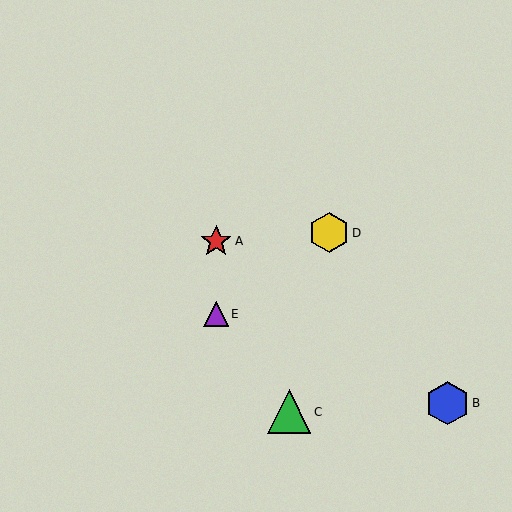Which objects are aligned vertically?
Objects A, E are aligned vertically.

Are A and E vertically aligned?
Yes, both are at x≈216.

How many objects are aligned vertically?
2 objects (A, E) are aligned vertically.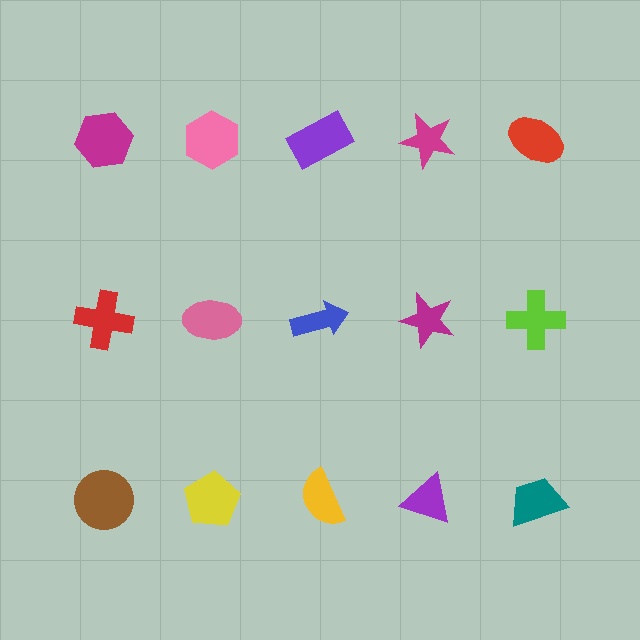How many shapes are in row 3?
5 shapes.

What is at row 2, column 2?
A pink ellipse.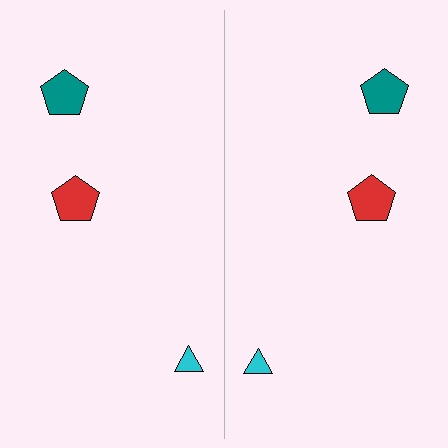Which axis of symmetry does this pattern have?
The pattern has a vertical axis of symmetry running through the center of the image.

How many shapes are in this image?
There are 6 shapes in this image.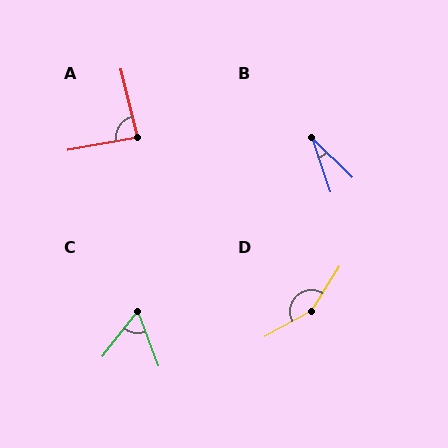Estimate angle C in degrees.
Approximately 59 degrees.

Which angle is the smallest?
B, at approximately 27 degrees.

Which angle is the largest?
D, at approximately 150 degrees.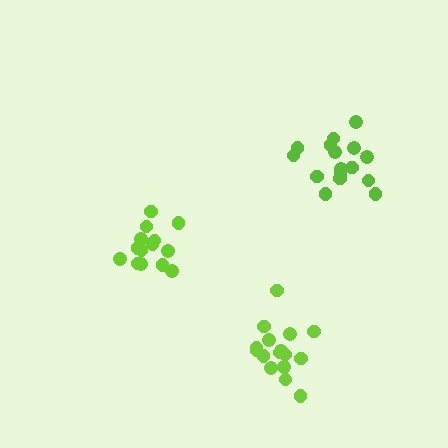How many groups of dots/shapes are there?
There are 3 groups.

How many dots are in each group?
Group 1: 16 dots, Group 2: 15 dots, Group 3: 16 dots (47 total).